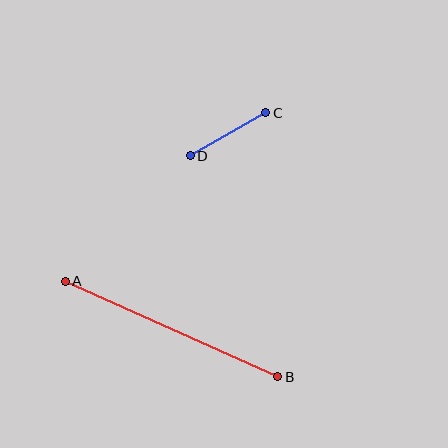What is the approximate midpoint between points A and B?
The midpoint is at approximately (171, 329) pixels.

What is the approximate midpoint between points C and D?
The midpoint is at approximately (228, 134) pixels.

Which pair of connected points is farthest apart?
Points A and B are farthest apart.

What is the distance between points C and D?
The distance is approximately 87 pixels.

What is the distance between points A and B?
The distance is approximately 233 pixels.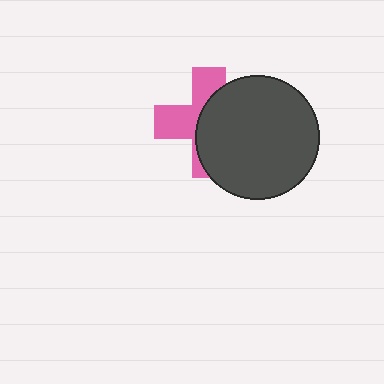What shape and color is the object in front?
The object in front is a dark gray circle.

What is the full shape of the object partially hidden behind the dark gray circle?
The partially hidden object is a pink cross.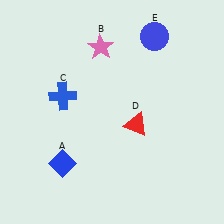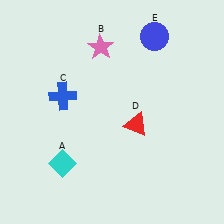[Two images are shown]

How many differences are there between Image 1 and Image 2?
There is 1 difference between the two images.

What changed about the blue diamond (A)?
In Image 1, A is blue. In Image 2, it changed to cyan.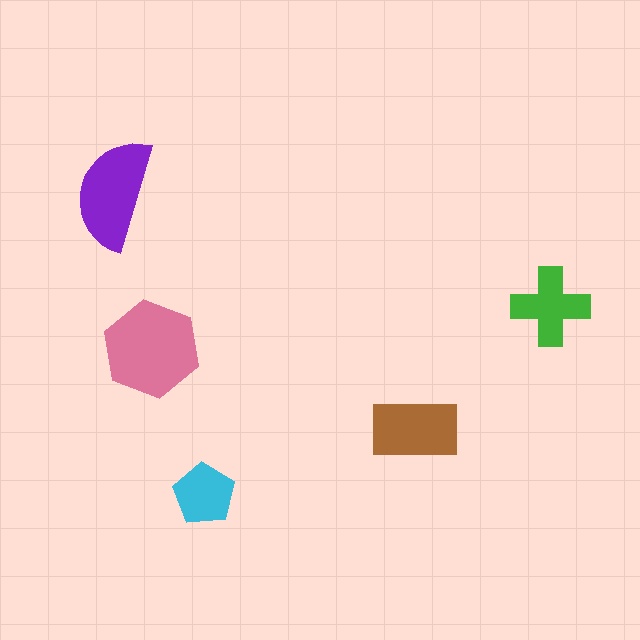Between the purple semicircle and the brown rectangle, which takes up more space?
The purple semicircle.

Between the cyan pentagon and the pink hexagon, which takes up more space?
The pink hexagon.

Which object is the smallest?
The cyan pentagon.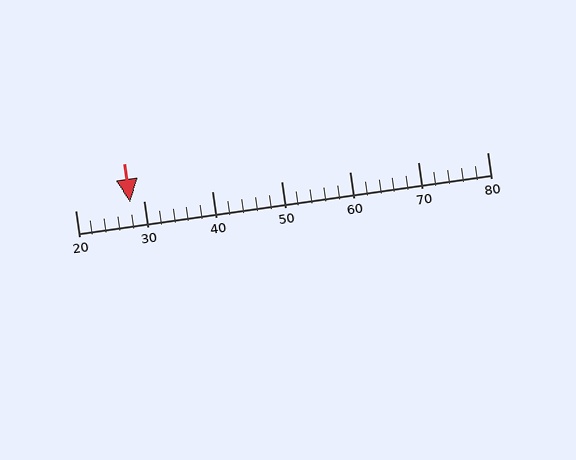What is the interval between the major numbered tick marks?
The major tick marks are spaced 10 units apart.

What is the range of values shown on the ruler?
The ruler shows values from 20 to 80.